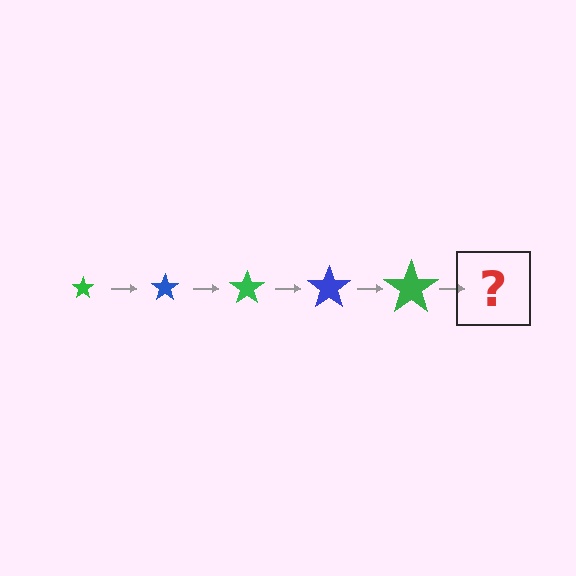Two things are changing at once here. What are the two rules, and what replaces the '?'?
The two rules are that the star grows larger each step and the color cycles through green and blue. The '?' should be a blue star, larger than the previous one.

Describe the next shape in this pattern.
It should be a blue star, larger than the previous one.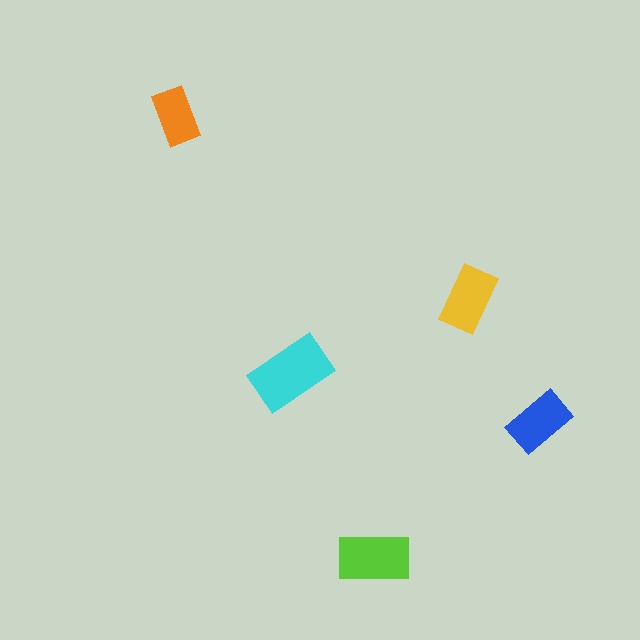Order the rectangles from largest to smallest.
the cyan one, the lime one, the yellow one, the blue one, the orange one.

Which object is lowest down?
The lime rectangle is bottommost.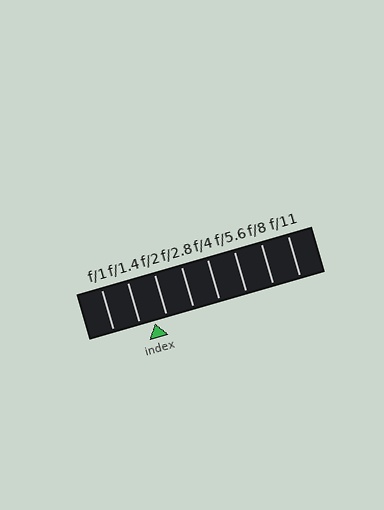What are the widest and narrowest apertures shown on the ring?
The widest aperture shown is f/1 and the narrowest is f/11.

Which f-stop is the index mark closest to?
The index mark is closest to f/2.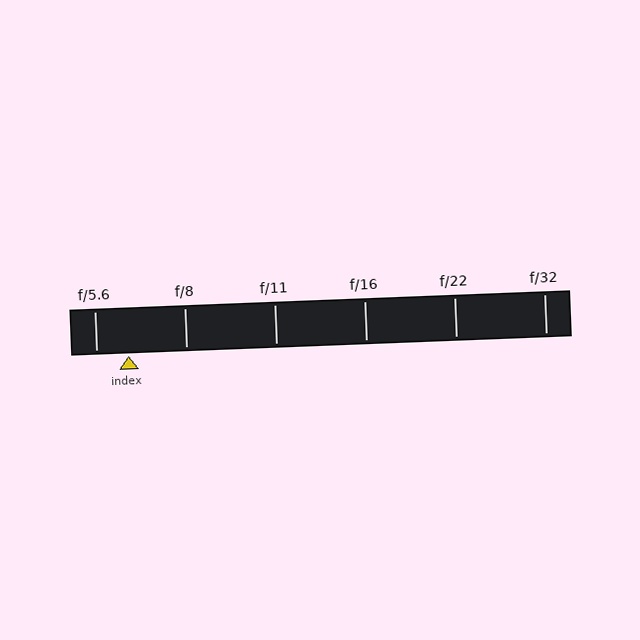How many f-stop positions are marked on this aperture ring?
There are 6 f-stop positions marked.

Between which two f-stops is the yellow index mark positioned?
The index mark is between f/5.6 and f/8.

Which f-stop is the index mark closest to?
The index mark is closest to f/5.6.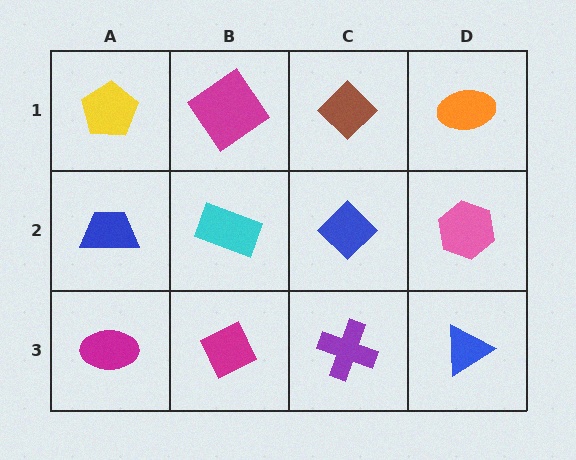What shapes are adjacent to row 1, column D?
A pink hexagon (row 2, column D), a brown diamond (row 1, column C).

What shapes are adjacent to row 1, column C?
A blue diamond (row 2, column C), a magenta diamond (row 1, column B), an orange ellipse (row 1, column D).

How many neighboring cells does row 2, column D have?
3.